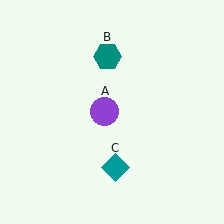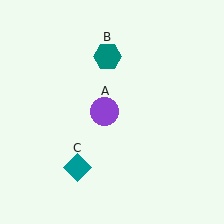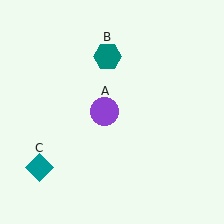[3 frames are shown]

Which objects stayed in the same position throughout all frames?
Purple circle (object A) and teal hexagon (object B) remained stationary.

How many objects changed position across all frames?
1 object changed position: teal diamond (object C).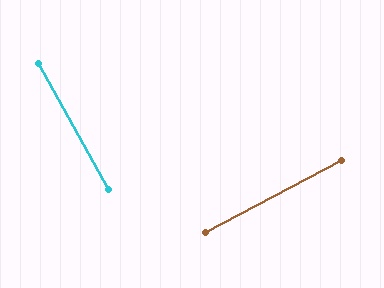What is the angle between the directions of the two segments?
Approximately 89 degrees.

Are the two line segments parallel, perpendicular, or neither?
Perpendicular — they meet at approximately 89°.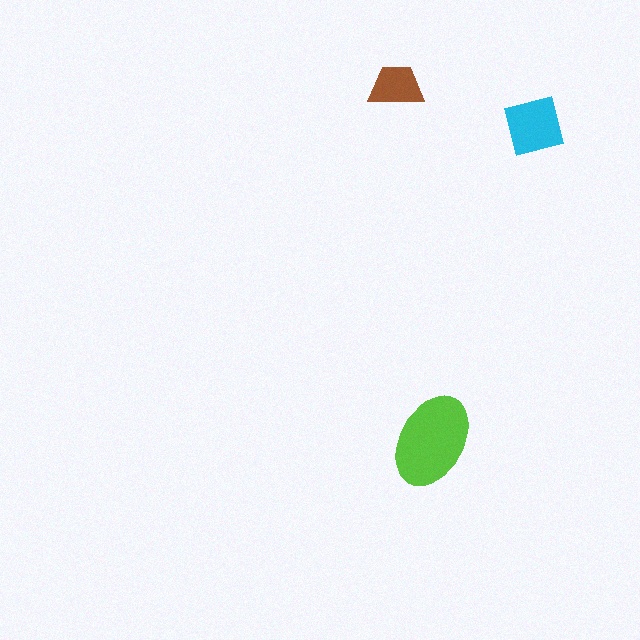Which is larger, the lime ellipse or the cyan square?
The lime ellipse.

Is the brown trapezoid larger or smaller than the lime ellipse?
Smaller.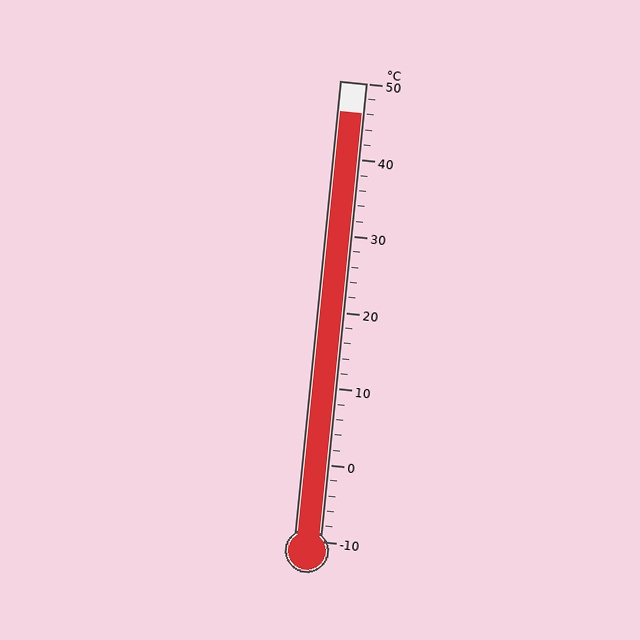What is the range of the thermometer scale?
The thermometer scale ranges from -10°C to 50°C.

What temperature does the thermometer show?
The thermometer shows approximately 46°C.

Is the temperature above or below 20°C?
The temperature is above 20°C.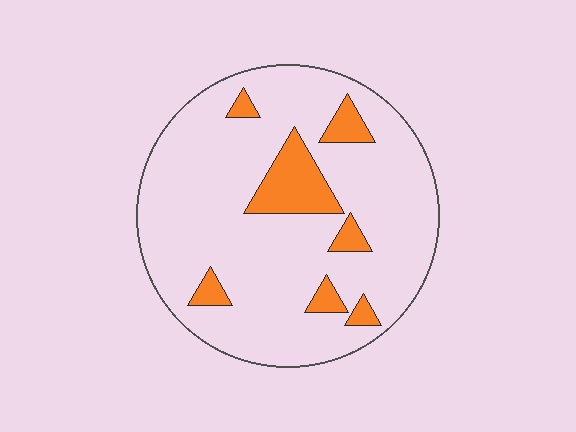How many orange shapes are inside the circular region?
7.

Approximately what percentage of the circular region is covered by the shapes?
Approximately 15%.